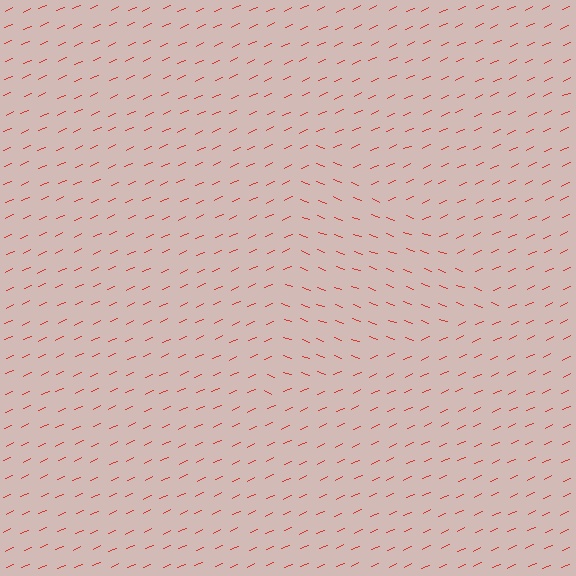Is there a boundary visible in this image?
Yes, there is a texture boundary formed by a change in line orientation.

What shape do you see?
I see a triangle.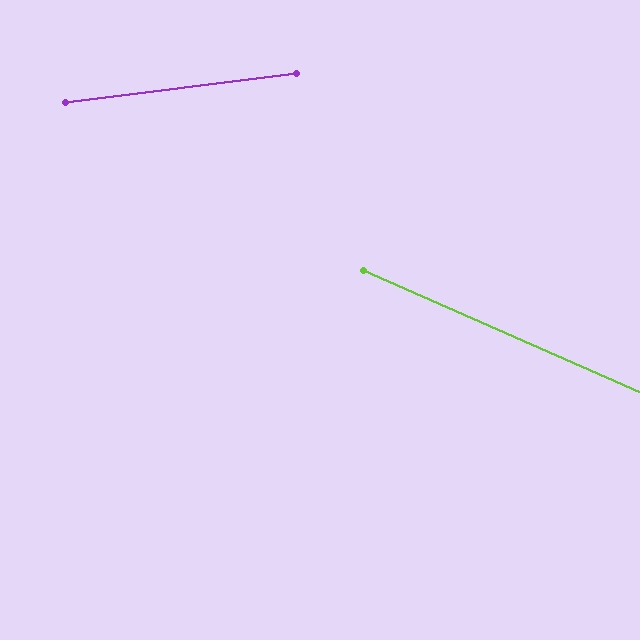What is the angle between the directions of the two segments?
Approximately 31 degrees.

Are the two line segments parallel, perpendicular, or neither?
Neither parallel nor perpendicular — they differ by about 31°.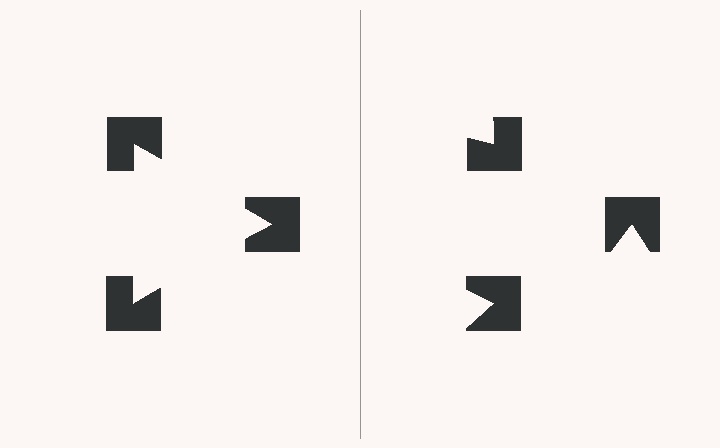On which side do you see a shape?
An illusory triangle appears on the left side. On the right side the wedge cuts are rotated, so no coherent shape forms.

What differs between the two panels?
The notched squares are positioned identically on both sides; only the wedge orientations differ. On the left they align to a triangle; on the right they are misaligned.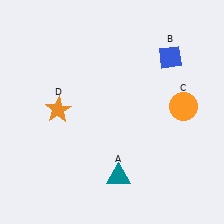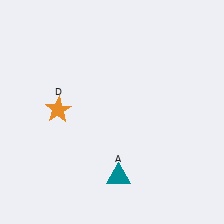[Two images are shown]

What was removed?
The blue diamond (B), the orange circle (C) were removed in Image 2.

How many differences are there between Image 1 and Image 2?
There are 2 differences between the two images.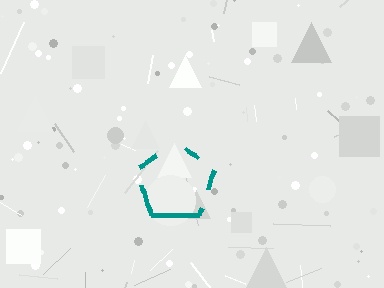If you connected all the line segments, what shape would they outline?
They would outline a pentagon.